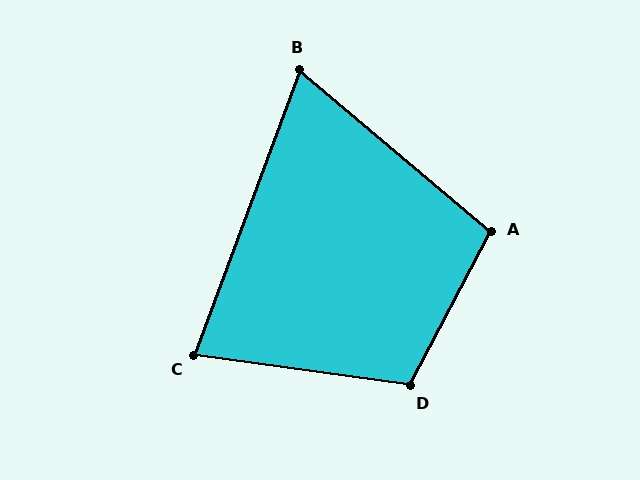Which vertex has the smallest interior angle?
B, at approximately 70 degrees.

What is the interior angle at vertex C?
Approximately 77 degrees (acute).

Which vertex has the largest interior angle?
D, at approximately 110 degrees.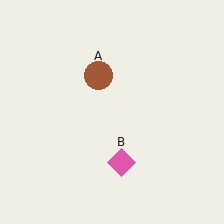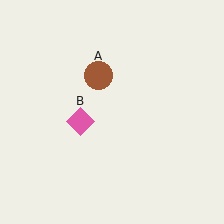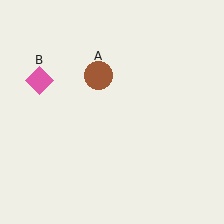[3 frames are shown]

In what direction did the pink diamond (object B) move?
The pink diamond (object B) moved up and to the left.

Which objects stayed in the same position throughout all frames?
Brown circle (object A) remained stationary.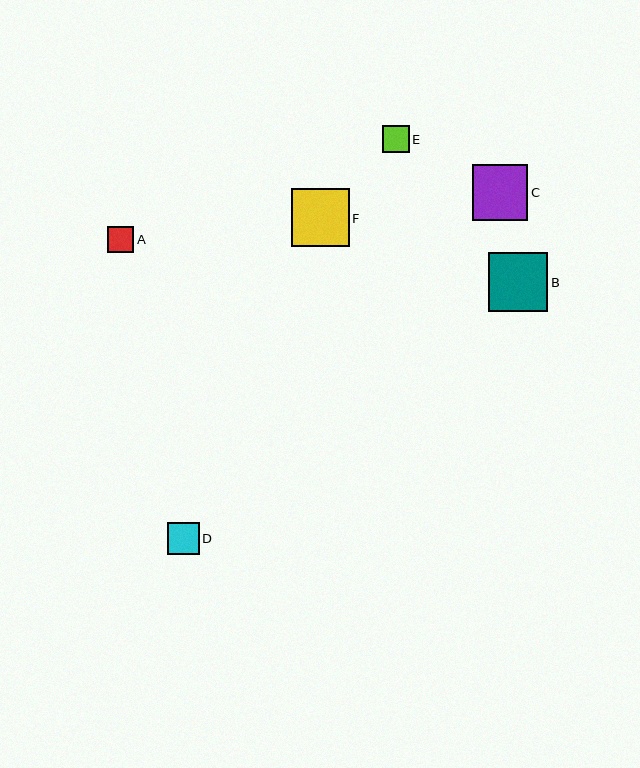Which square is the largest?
Square B is the largest with a size of approximately 59 pixels.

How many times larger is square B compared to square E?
Square B is approximately 2.3 times the size of square E.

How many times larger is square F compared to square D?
Square F is approximately 1.8 times the size of square D.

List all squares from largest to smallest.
From largest to smallest: B, F, C, D, A, E.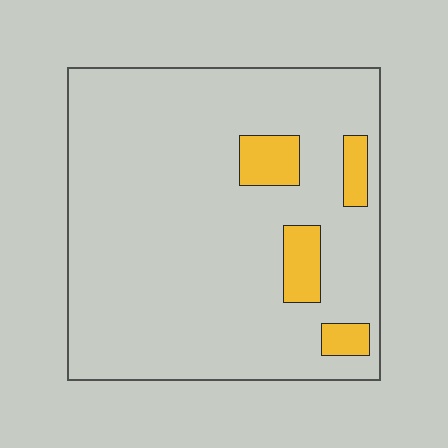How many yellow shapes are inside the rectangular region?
4.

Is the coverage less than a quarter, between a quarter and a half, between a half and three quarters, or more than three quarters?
Less than a quarter.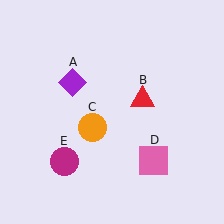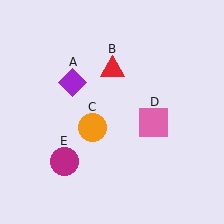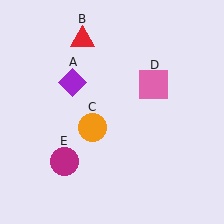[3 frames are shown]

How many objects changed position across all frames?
2 objects changed position: red triangle (object B), pink square (object D).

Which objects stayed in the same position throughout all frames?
Purple diamond (object A) and orange circle (object C) and magenta circle (object E) remained stationary.